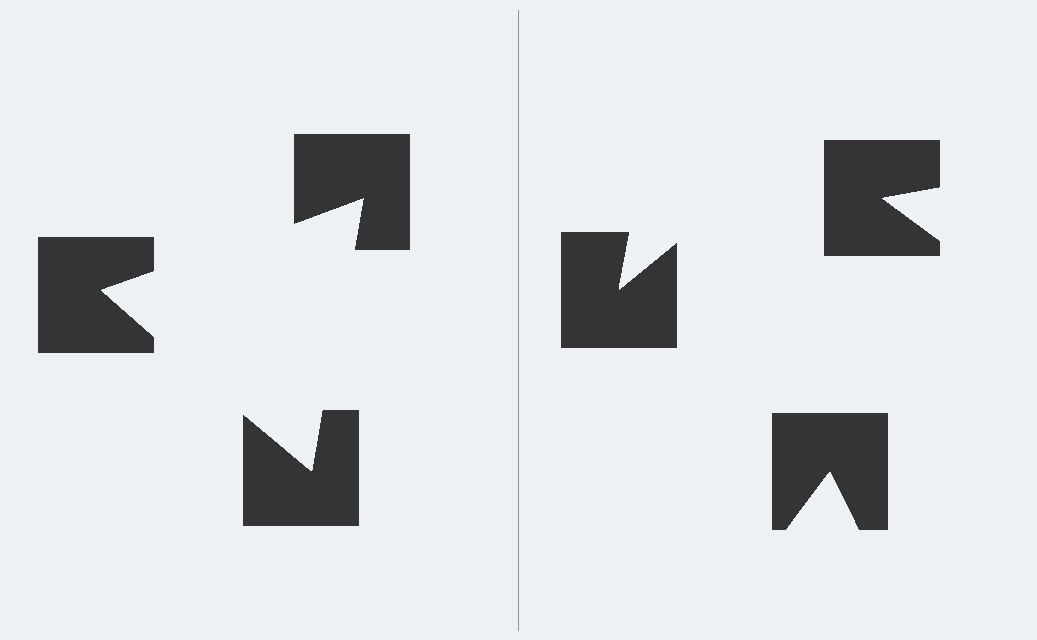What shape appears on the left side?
An illusory triangle.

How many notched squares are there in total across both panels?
6 — 3 on each side.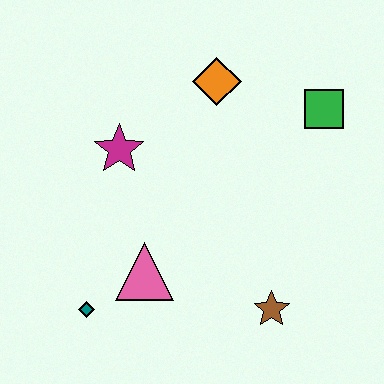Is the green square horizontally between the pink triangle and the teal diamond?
No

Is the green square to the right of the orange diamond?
Yes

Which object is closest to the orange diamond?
The green square is closest to the orange diamond.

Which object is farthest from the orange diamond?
The teal diamond is farthest from the orange diamond.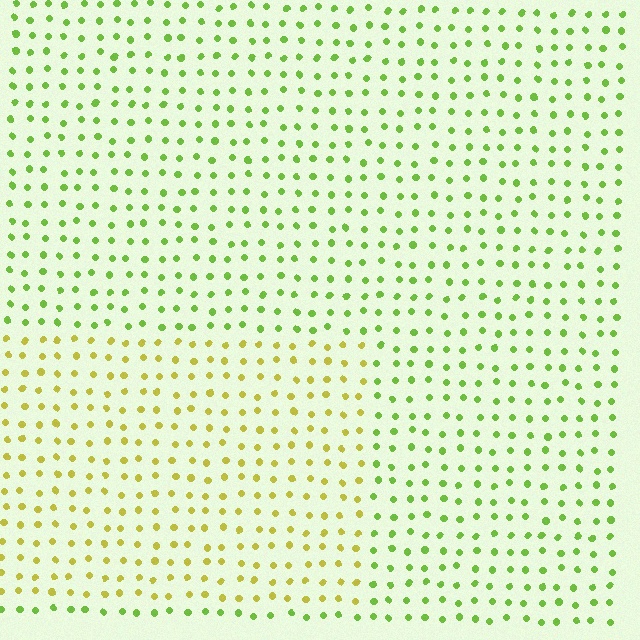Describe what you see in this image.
The image is filled with small lime elements in a uniform arrangement. A rectangle-shaped region is visible where the elements are tinted to a slightly different hue, forming a subtle color boundary.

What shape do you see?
I see a rectangle.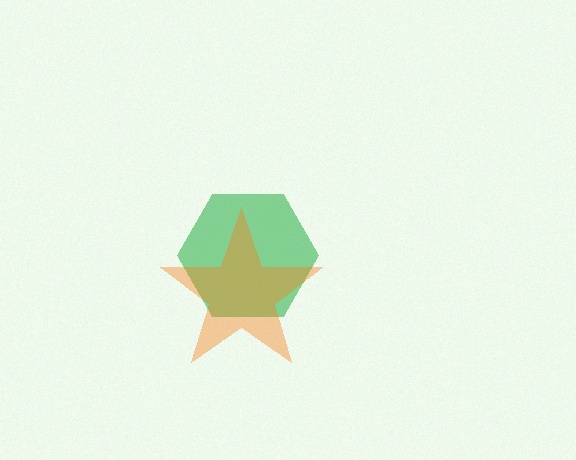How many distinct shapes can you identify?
There are 2 distinct shapes: a green hexagon, an orange star.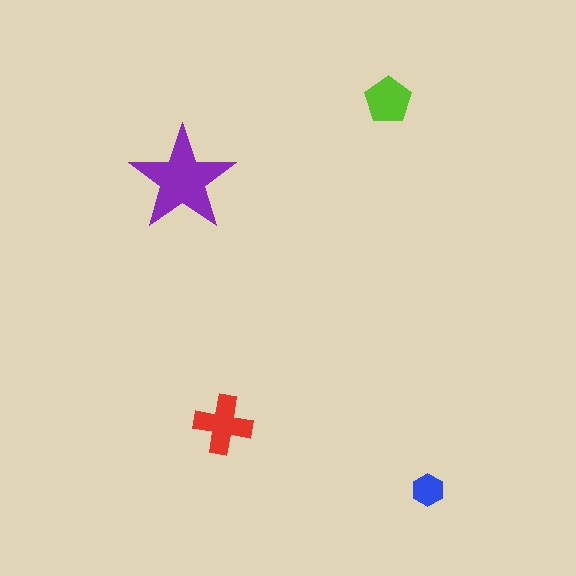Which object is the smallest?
The blue hexagon.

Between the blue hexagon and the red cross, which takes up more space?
The red cross.